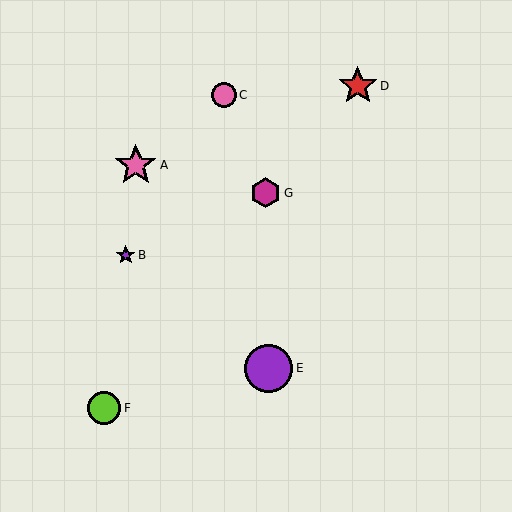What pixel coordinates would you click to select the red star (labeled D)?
Click at (358, 86) to select the red star D.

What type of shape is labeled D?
Shape D is a red star.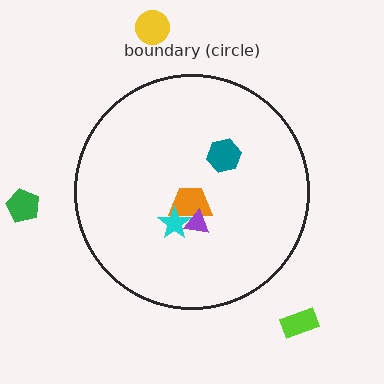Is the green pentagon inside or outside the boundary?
Outside.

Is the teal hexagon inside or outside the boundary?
Inside.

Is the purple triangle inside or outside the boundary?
Inside.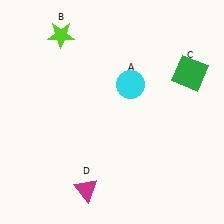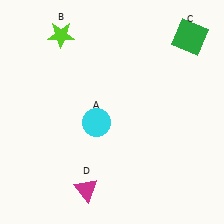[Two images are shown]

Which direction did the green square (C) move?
The green square (C) moved up.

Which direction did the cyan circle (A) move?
The cyan circle (A) moved down.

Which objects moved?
The objects that moved are: the cyan circle (A), the green square (C).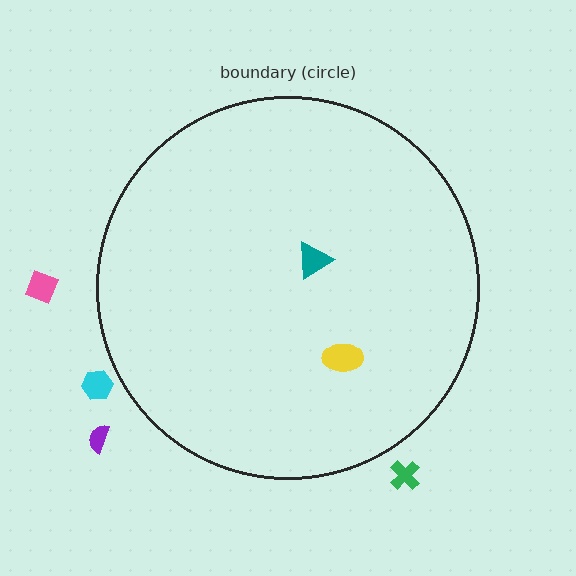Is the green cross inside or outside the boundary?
Outside.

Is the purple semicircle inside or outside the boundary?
Outside.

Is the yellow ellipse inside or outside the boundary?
Inside.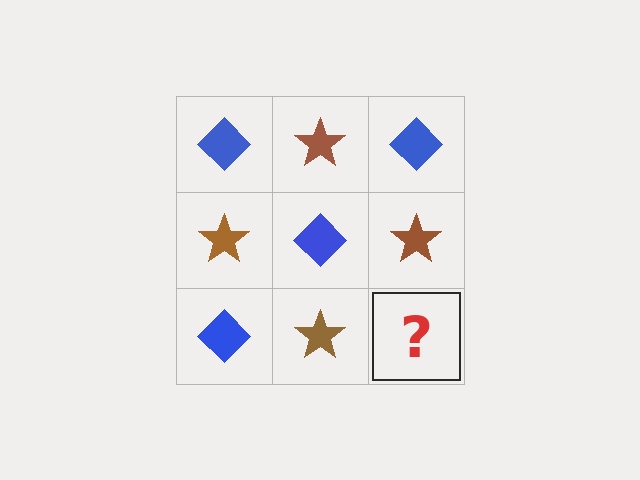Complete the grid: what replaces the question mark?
The question mark should be replaced with a blue diamond.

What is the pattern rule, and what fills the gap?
The rule is that it alternates blue diamond and brown star in a checkerboard pattern. The gap should be filled with a blue diamond.